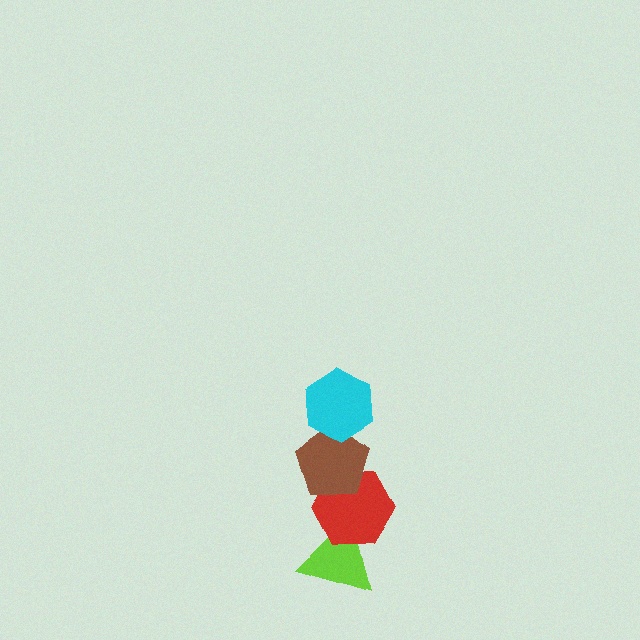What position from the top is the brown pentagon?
The brown pentagon is 2nd from the top.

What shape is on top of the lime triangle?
The red hexagon is on top of the lime triangle.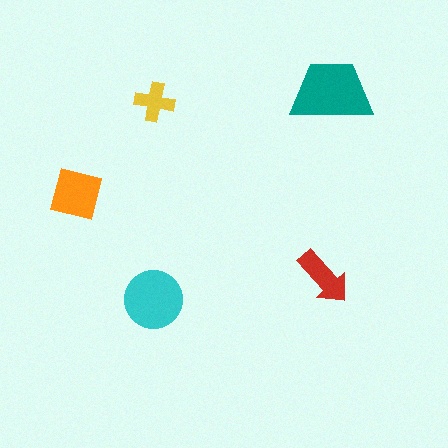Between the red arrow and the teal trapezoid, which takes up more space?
The teal trapezoid.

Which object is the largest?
The teal trapezoid.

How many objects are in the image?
There are 5 objects in the image.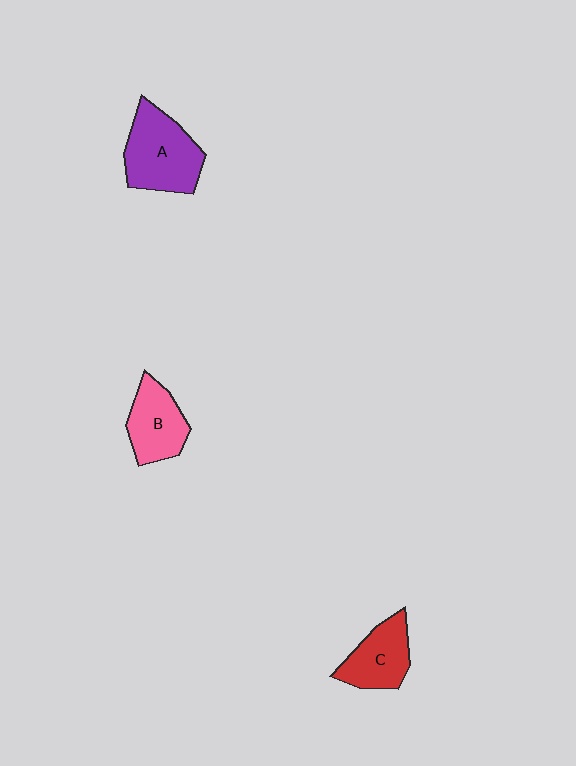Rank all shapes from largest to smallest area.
From largest to smallest: A (purple), B (pink), C (red).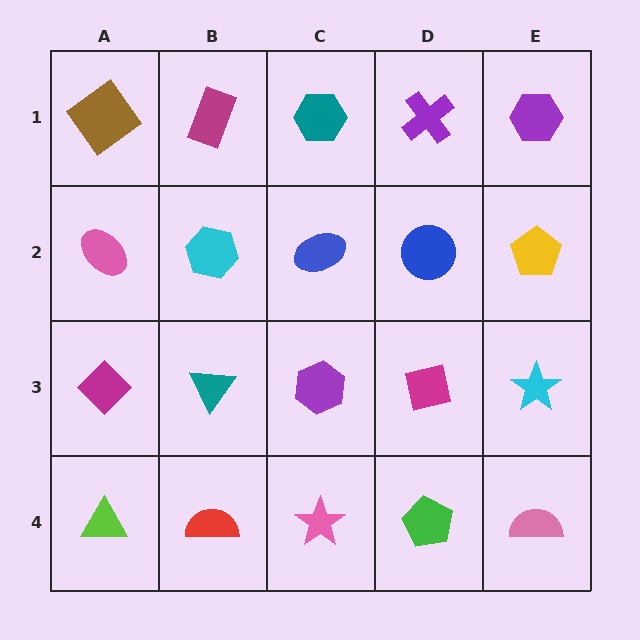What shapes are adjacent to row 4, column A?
A magenta diamond (row 3, column A), a red semicircle (row 4, column B).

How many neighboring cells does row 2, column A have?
3.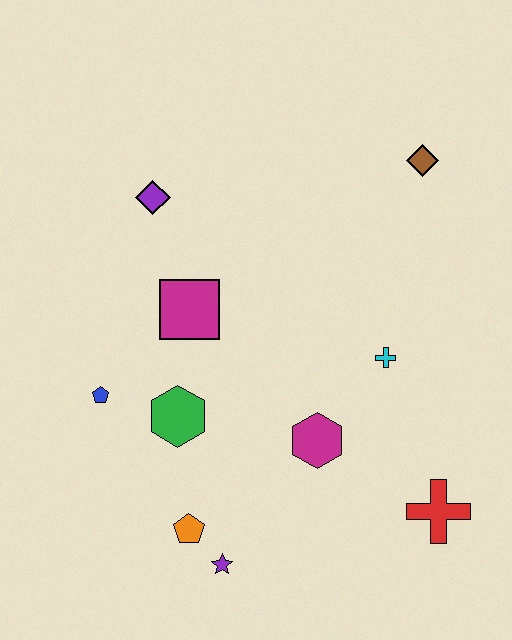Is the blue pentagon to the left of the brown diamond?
Yes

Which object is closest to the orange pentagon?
The purple star is closest to the orange pentagon.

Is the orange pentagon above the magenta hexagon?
No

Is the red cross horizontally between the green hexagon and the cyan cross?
No